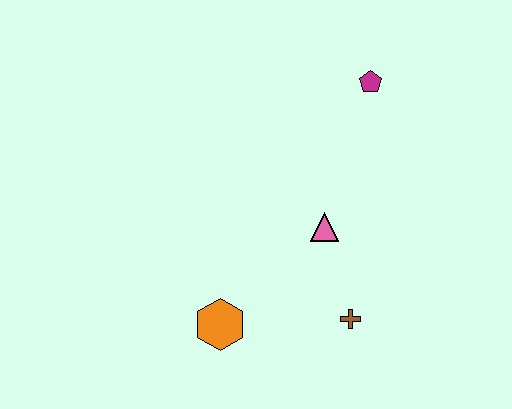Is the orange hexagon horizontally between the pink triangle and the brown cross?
No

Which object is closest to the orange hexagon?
The brown cross is closest to the orange hexagon.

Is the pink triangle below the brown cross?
No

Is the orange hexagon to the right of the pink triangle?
No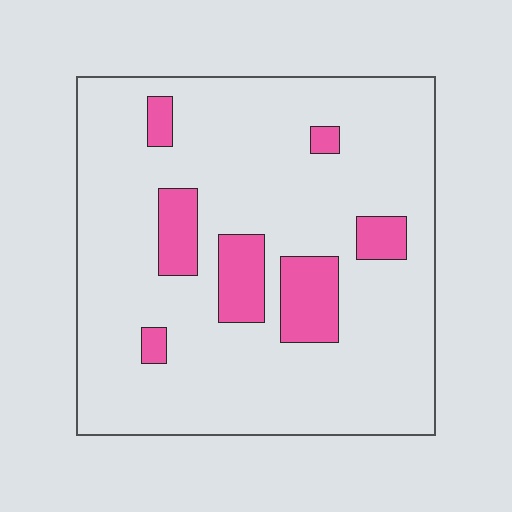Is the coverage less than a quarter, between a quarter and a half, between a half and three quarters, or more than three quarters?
Less than a quarter.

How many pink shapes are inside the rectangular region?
7.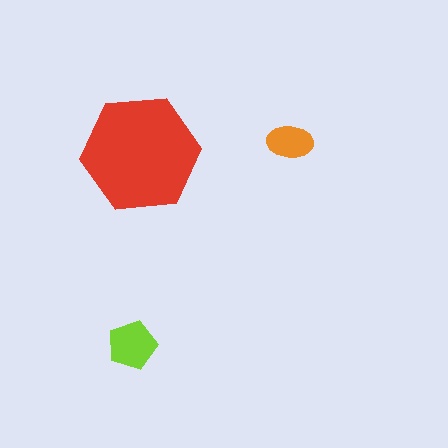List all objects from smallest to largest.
The orange ellipse, the lime pentagon, the red hexagon.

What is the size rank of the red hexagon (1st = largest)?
1st.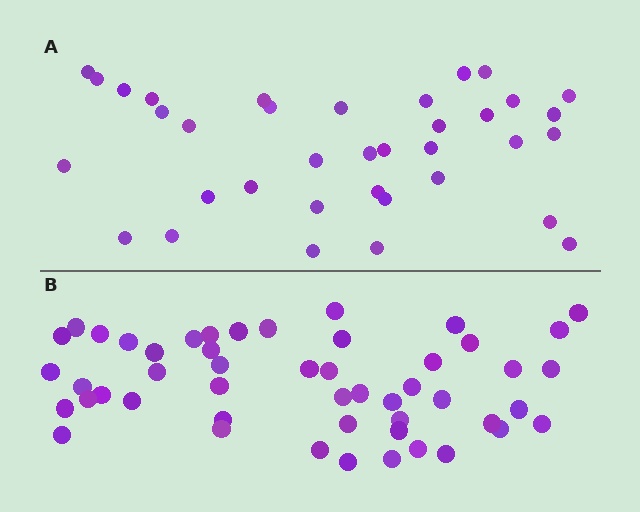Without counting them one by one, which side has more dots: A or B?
Region B (the bottom region) has more dots.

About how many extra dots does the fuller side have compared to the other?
Region B has approximately 15 more dots than region A.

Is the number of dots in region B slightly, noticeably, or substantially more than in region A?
Region B has noticeably more, but not dramatically so. The ratio is roughly 1.4 to 1.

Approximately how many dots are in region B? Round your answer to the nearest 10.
About 50 dots.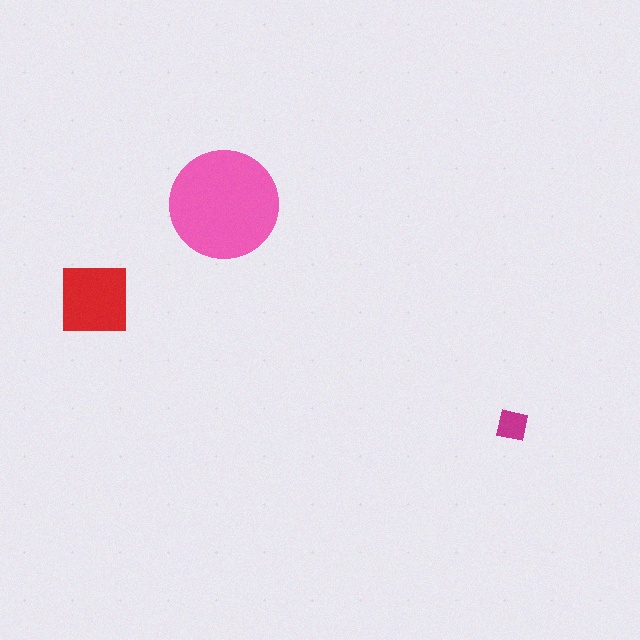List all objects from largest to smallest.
The pink circle, the red square, the magenta square.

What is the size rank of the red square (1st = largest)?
2nd.